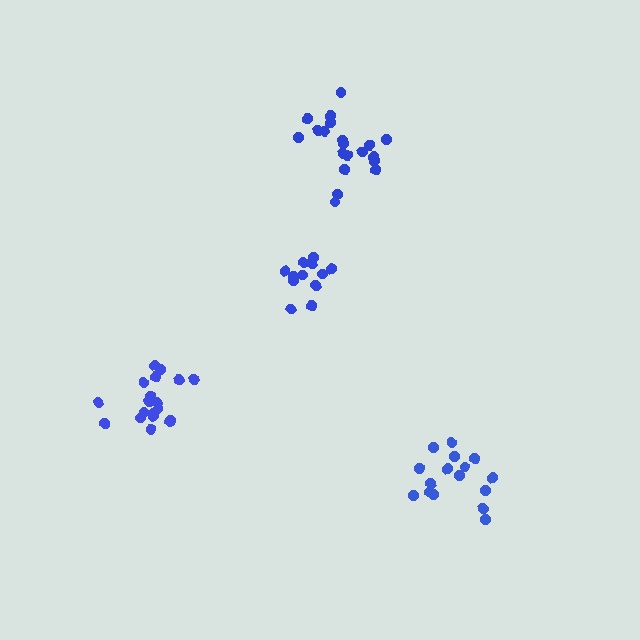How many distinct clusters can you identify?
There are 4 distinct clusters.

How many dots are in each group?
Group 1: 16 dots, Group 2: 13 dots, Group 3: 19 dots, Group 4: 19 dots (67 total).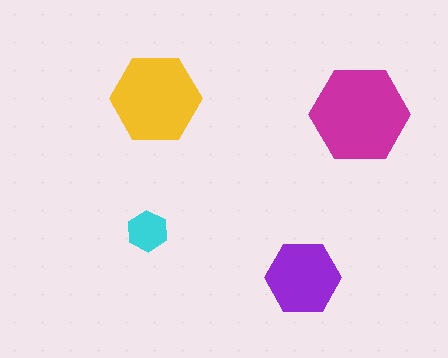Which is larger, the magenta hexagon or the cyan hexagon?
The magenta one.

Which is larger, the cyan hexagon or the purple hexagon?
The purple one.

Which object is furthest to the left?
The cyan hexagon is leftmost.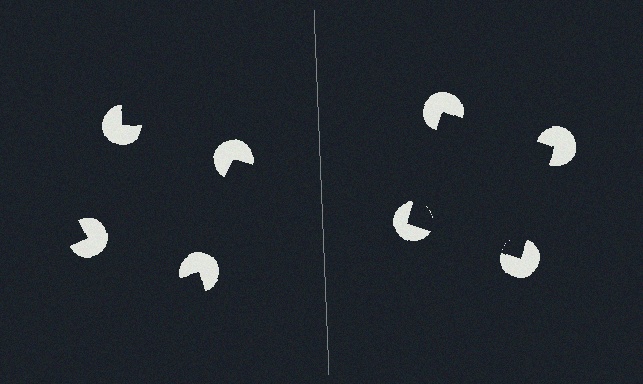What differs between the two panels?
The pac-man discs are positioned identically on both sides; only the wedge orientations differ. On the right they align to a square; on the left they are misaligned.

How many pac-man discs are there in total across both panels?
8 — 4 on each side.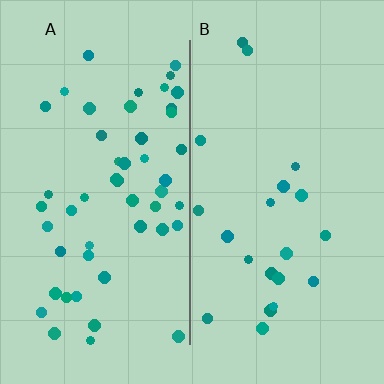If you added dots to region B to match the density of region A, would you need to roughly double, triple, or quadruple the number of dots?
Approximately double.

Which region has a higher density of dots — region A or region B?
A (the left).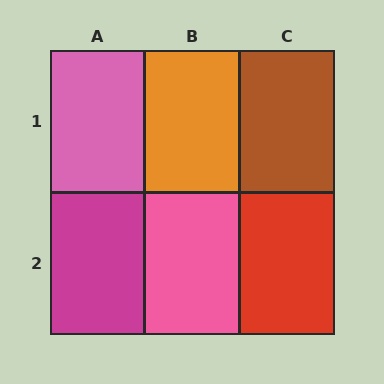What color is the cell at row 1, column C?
Brown.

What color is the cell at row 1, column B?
Orange.